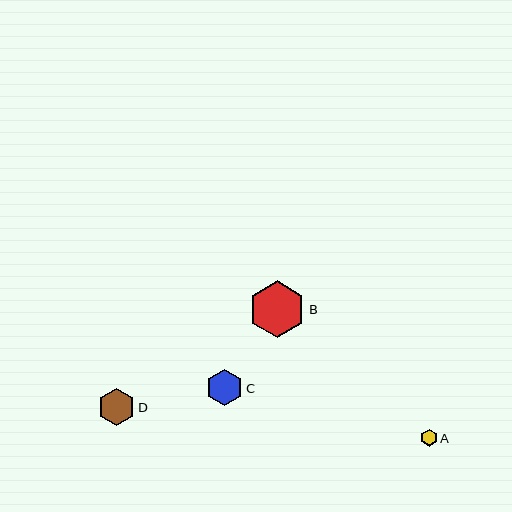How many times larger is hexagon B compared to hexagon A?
Hexagon B is approximately 3.4 times the size of hexagon A.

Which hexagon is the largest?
Hexagon B is the largest with a size of approximately 57 pixels.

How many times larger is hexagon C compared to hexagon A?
Hexagon C is approximately 2.1 times the size of hexagon A.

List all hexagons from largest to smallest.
From largest to smallest: B, D, C, A.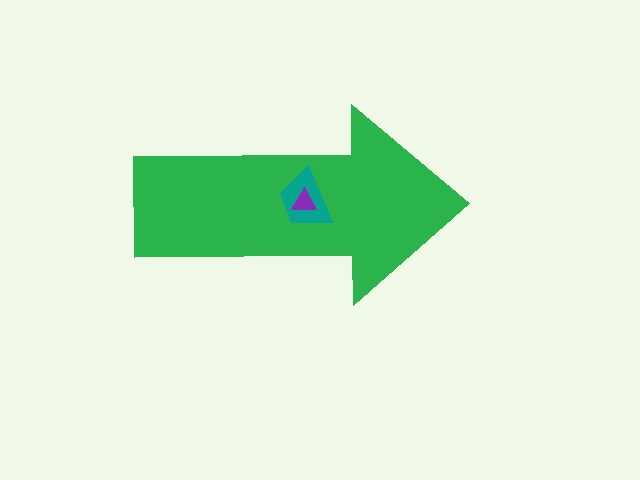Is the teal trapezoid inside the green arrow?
Yes.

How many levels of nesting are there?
3.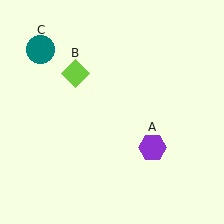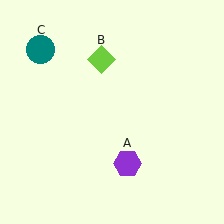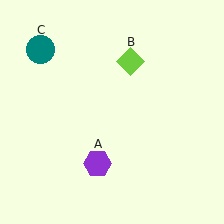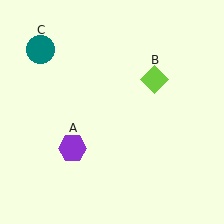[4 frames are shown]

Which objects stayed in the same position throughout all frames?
Teal circle (object C) remained stationary.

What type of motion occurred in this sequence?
The purple hexagon (object A), lime diamond (object B) rotated clockwise around the center of the scene.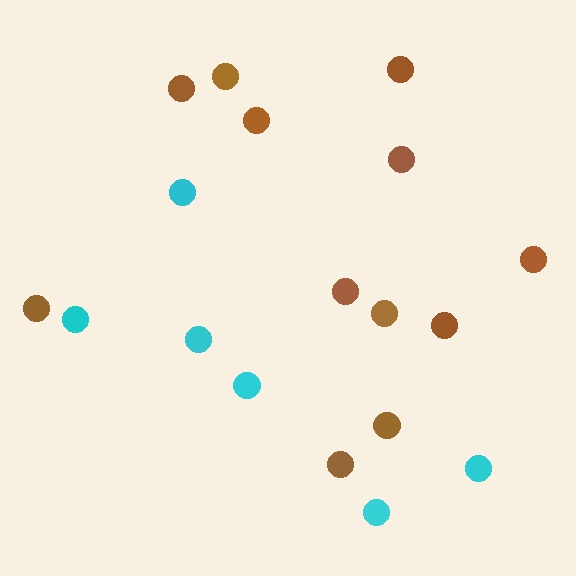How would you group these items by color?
There are 2 groups: one group of cyan circles (6) and one group of brown circles (12).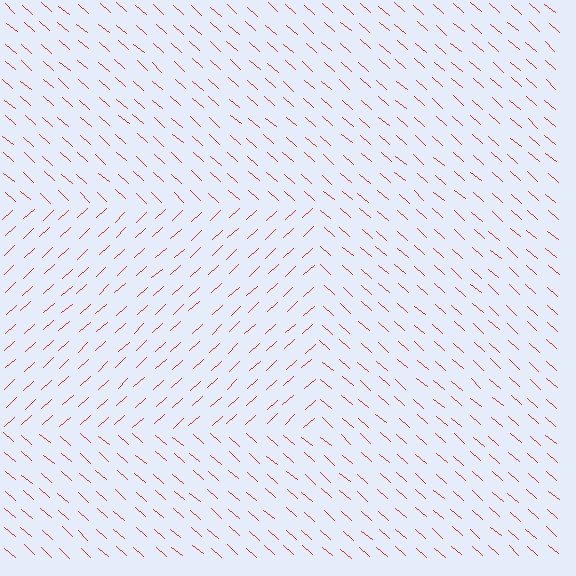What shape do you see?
I see a rectangle.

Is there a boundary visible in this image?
Yes, there is a texture boundary formed by a change in line orientation.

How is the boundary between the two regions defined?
The boundary is defined purely by a change in line orientation (approximately 84 degrees difference). All lines are the same color and thickness.